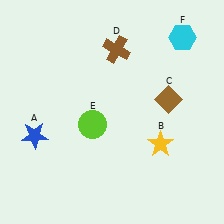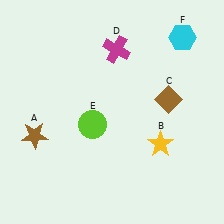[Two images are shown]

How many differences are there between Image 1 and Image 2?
There are 2 differences between the two images.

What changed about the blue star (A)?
In Image 1, A is blue. In Image 2, it changed to brown.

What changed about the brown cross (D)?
In Image 1, D is brown. In Image 2, it changed to magenta.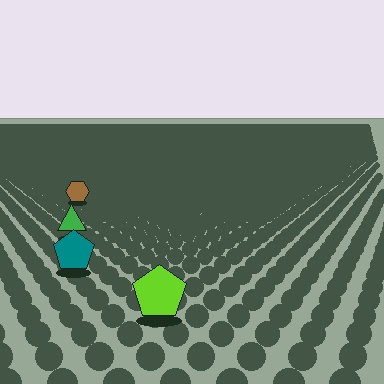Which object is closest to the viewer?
The lime pentagon is closest. The texture marks near it are larger and more spread out.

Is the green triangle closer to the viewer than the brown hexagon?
Yes. The green triangle is closer — you can tell from the texture gradient: the ground texture is coarser near it.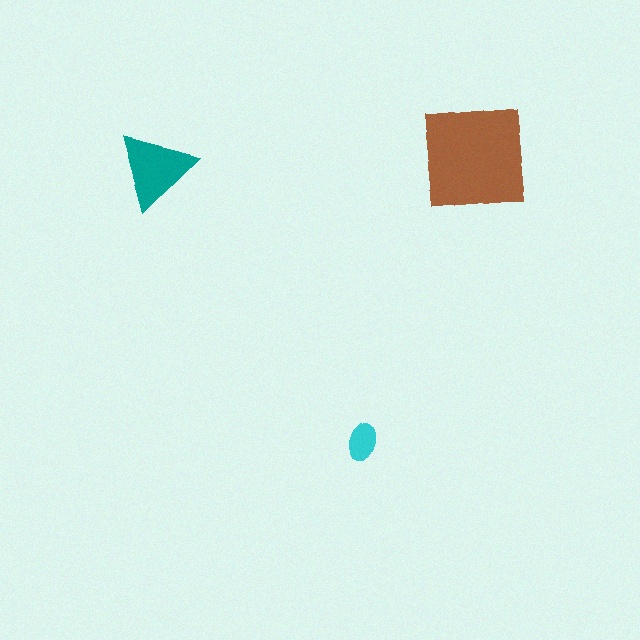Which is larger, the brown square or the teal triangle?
The brown square.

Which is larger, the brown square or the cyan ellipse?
The brown square.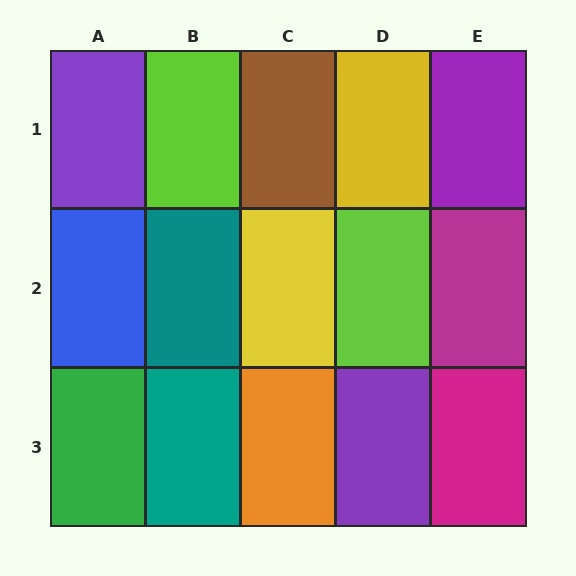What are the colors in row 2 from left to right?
Blue, teal, yellow, lime, magenta.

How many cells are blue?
1 cell is blue.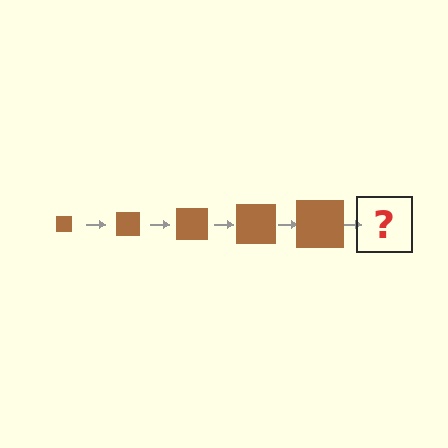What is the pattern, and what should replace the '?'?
The pattern is that the square gets progressively larger each step. The '?' should be a brown square, larger than the previous one.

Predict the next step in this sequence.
The next step is a brown square, larger than the previous one.